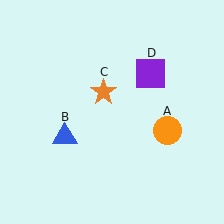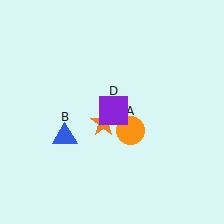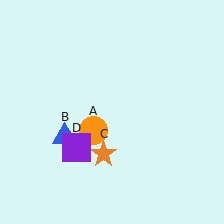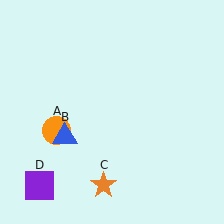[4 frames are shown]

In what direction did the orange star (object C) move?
The orange star (object C) moved down.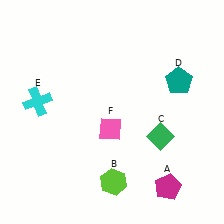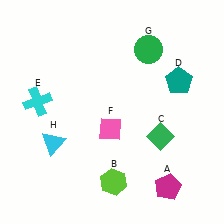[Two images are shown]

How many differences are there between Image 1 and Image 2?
There are 2 differences between the two images.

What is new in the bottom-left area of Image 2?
A cyan triangle (H) was added in the bottom-left area of Image 2.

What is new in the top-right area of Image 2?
A green circle (G) was added in the top-right area of Image 2.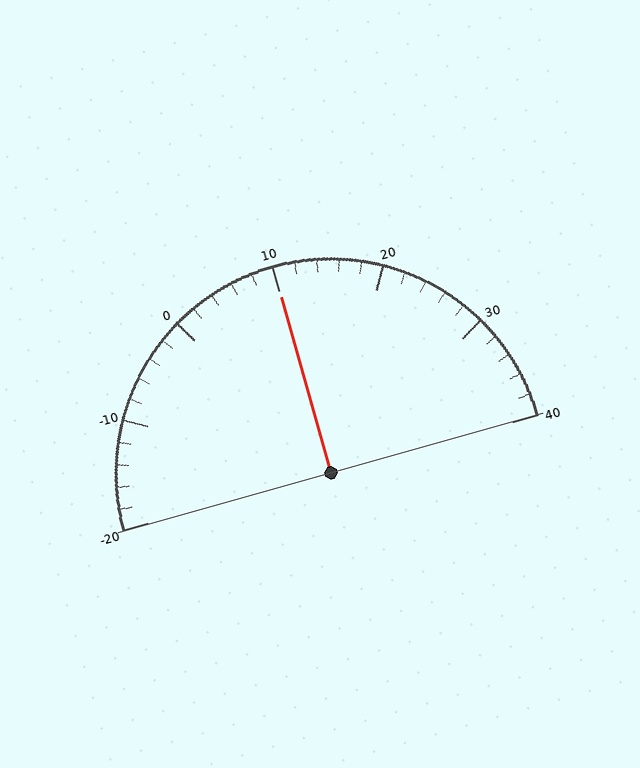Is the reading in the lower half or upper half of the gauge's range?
The reading is in the upper half of the range (-20 to 40).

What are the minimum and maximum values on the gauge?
The gauge ranges from -20 to 40.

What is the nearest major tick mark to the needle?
The nearest major tick mark is 10.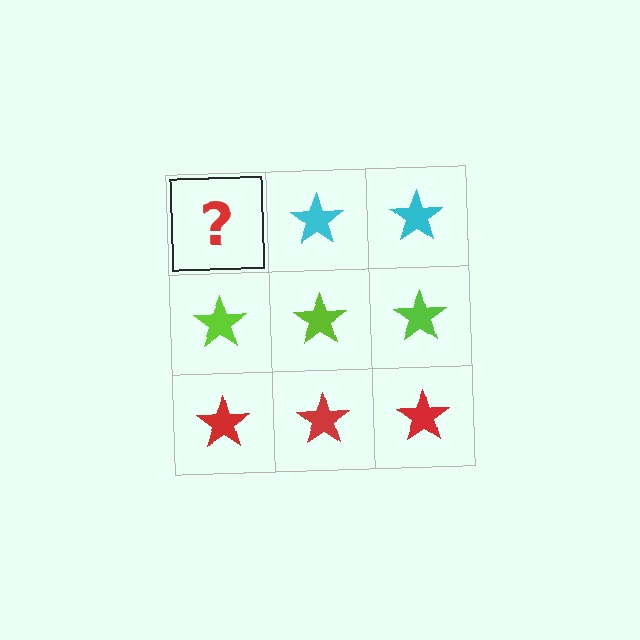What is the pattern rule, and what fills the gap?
The rule is that each row has a consistent color. The gap should be filled with a cyan star.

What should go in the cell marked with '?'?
The missing cell should contain a cyan star.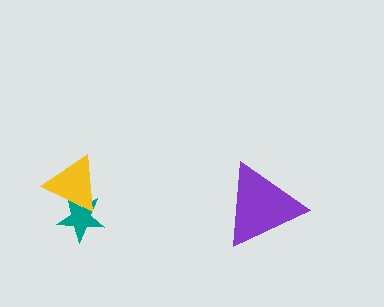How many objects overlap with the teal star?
1 object overlaps with the teal star.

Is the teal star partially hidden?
Yes, it is partially covered by another shape.